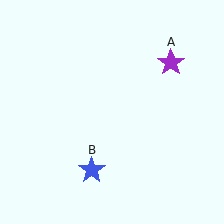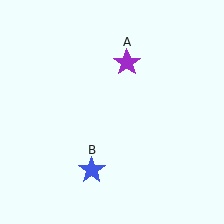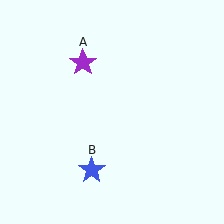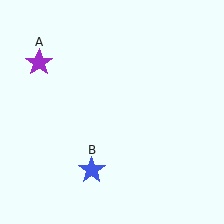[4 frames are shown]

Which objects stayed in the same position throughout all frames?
Blue star (object B) remained stationary.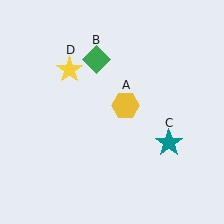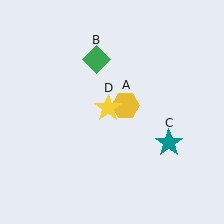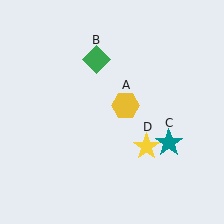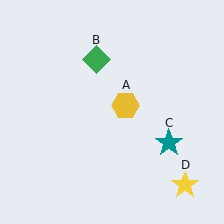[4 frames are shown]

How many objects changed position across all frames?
1 object changed position: yellow star (object D).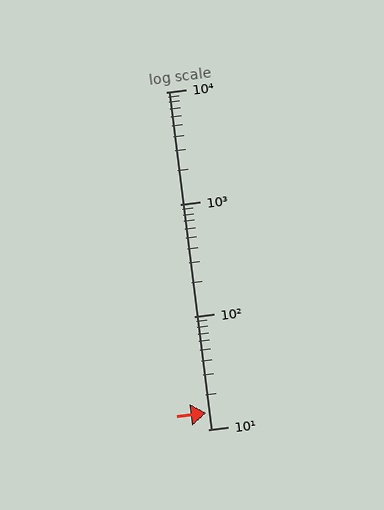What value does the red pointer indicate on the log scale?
The pointer indicates approximately 14.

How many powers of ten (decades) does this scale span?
The scale spans 3 decades, from 10 to 10000.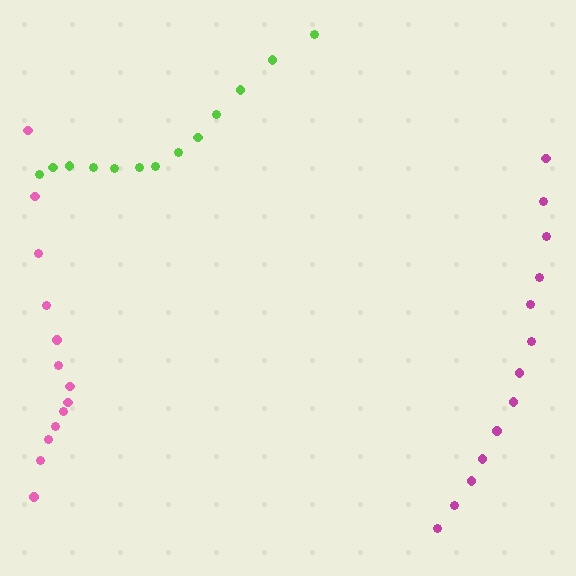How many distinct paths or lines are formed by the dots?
There are 3 distinct paths.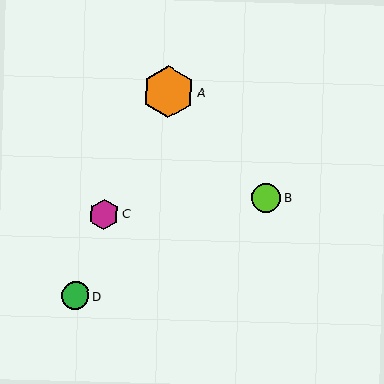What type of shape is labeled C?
Shape C is a magenta hexagon.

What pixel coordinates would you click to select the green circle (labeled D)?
Click at (75, 296) to select the green circle D.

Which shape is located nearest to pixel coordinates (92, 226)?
The magenta hexagon (labeled C) at (104, 214) is nearest to that location.